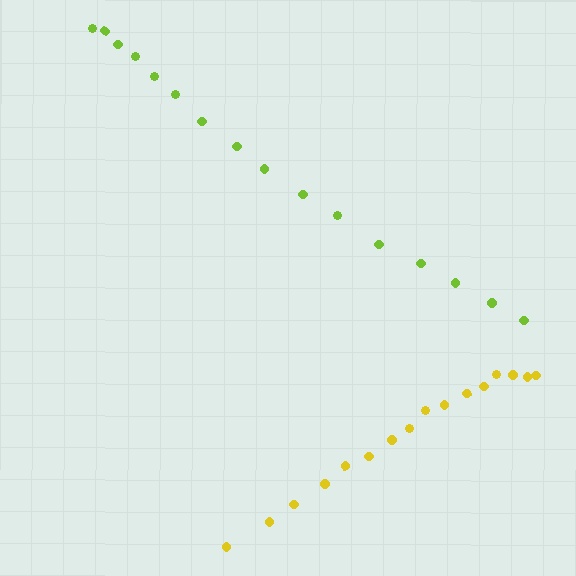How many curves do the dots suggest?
There are 2 distinct paths.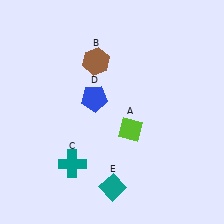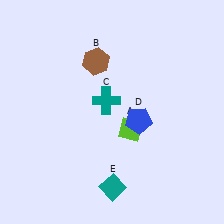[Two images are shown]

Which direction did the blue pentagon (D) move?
The blue pentagon (D) moved right.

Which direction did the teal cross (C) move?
The teal cross (C) moved up.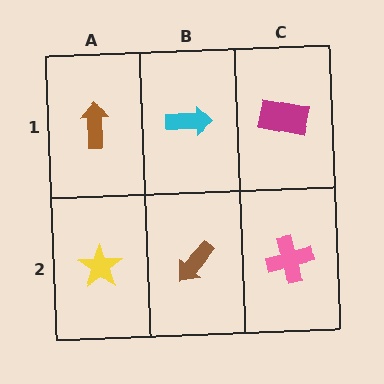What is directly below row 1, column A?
A yellow star.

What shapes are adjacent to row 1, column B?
A brown arrow (row 2, column B), a brown arrow (row 1, column A), a magenta rectangle (row 1, column C).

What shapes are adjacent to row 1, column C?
A pink cross (row 2, column C), a cyan arrow (row 1, column B).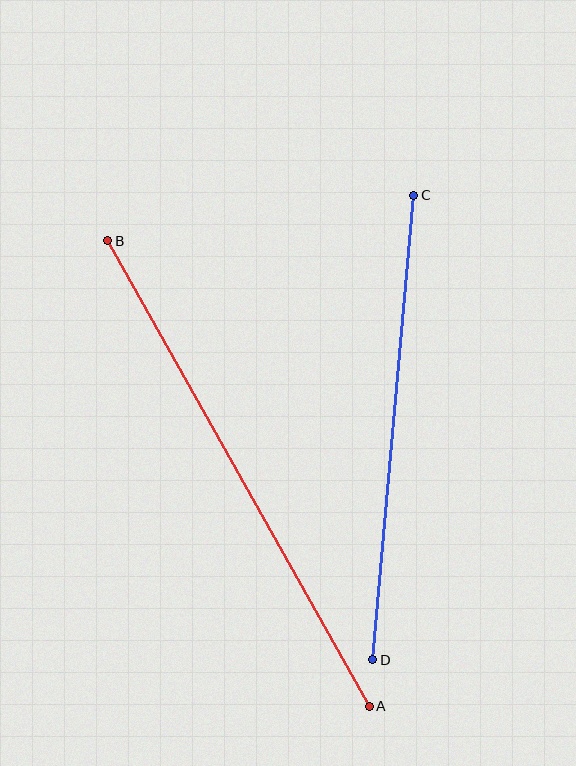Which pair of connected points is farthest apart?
Points A and B are farthest apart.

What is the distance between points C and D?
The distance is approximately 466 pixels.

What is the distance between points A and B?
The distance is approximately 534 pixels.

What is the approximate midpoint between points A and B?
The midpoint is at approximately (239, 474) pixels.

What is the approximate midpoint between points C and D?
The midpoint is at approximately (393, 428) pixels.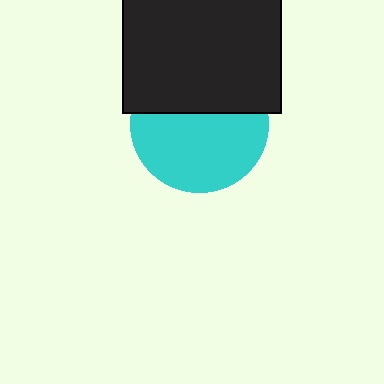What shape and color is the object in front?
The object in front is a black rectangle.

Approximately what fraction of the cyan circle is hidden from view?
Roughly 40% of the cyan circle is hidden behind the black rectangle.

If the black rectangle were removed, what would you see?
You would see the complete cyan circle.